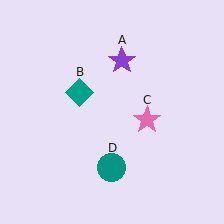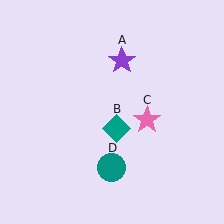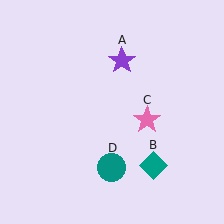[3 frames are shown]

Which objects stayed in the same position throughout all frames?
Purple star (object A) and pink star (object C) and teal circle (object D) remained stationary.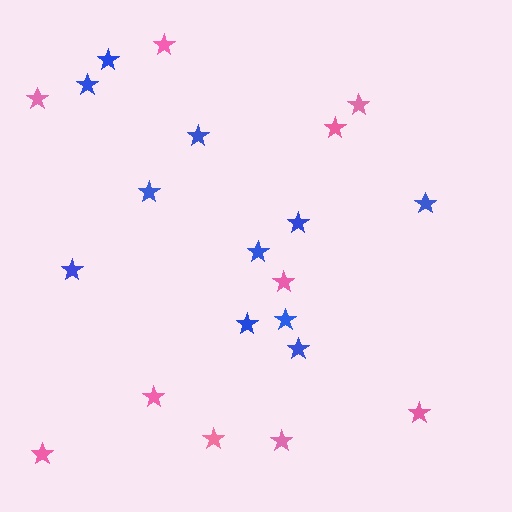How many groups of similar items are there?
There are 2 groups: one group of pink stars (10) and one group of blue stars (11).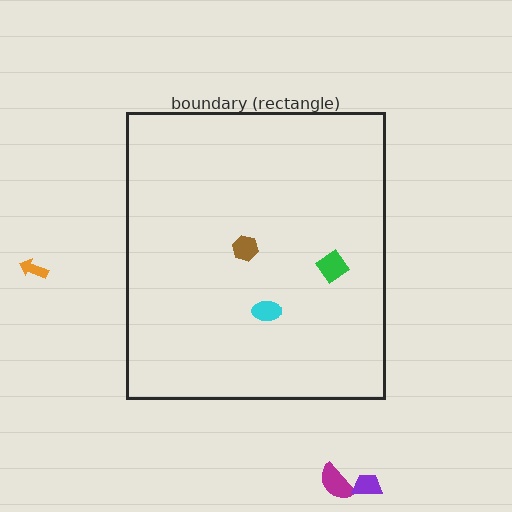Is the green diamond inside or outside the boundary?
Inside.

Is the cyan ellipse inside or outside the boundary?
Inside.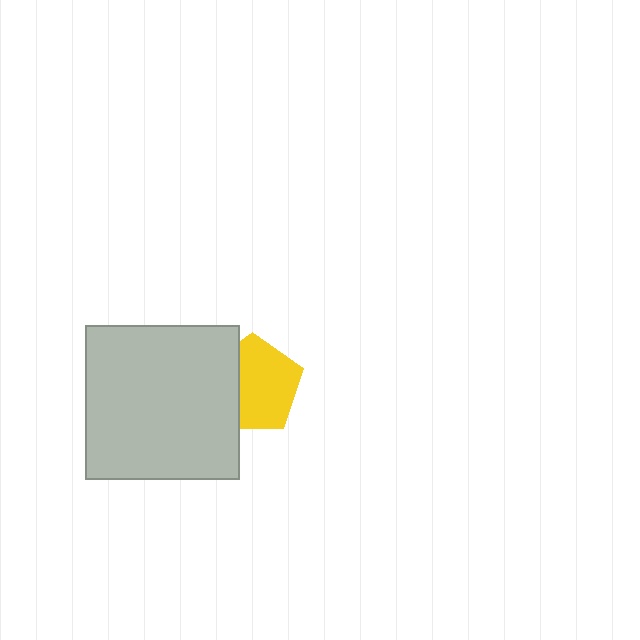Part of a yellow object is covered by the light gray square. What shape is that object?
It is a pentagon.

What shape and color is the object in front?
The object in front is a light gray square.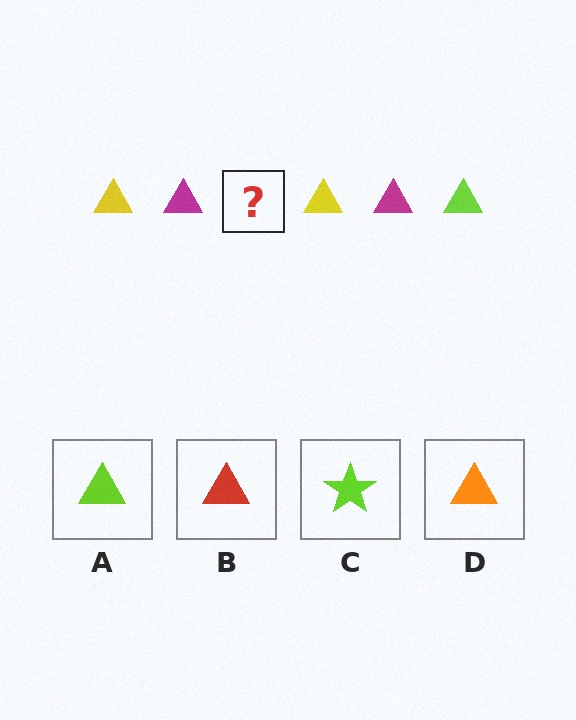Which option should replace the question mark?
Option A.